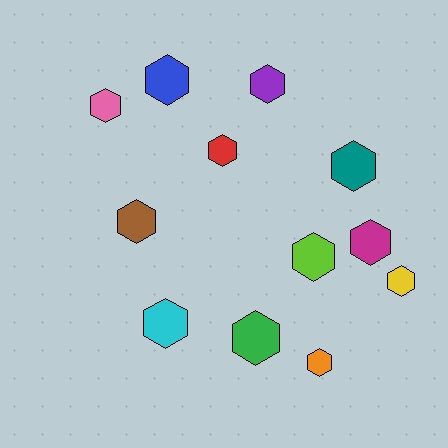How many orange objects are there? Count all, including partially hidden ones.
There is 1 orange object.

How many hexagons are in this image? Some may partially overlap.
There are 12 hexagons.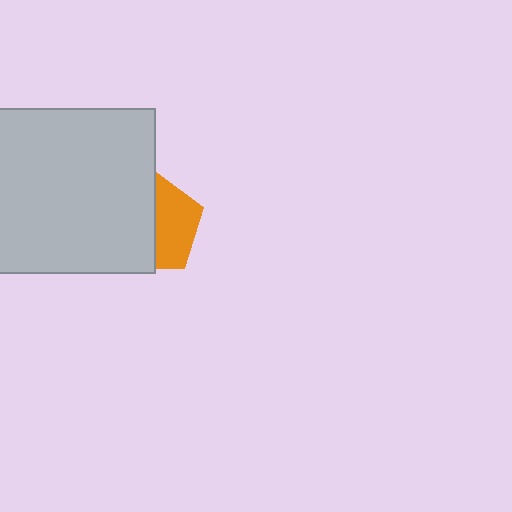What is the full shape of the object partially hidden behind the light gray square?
The partially hidden object is an orange pentagon.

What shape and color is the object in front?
The object in front is a light gray square.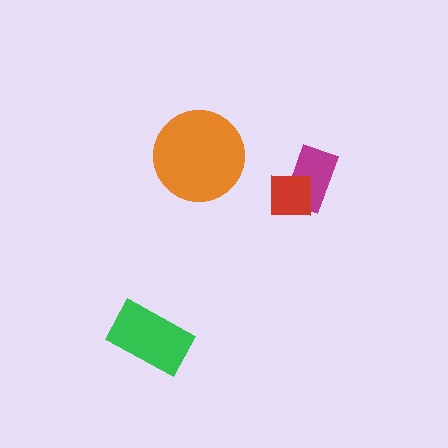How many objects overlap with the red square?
1 object overlaps with the red square.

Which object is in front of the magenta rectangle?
The red square is in front of the magenta rectangle.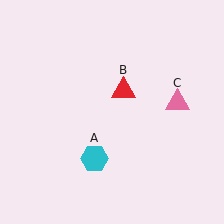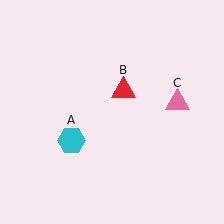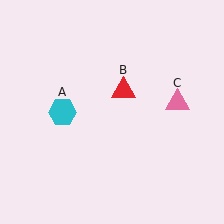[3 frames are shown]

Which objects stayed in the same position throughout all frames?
Red triangle (object B) and pink triangle (object C) remained stationary.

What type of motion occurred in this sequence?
The cyan hexagon (object A) rotated clockwise around the center of the scene.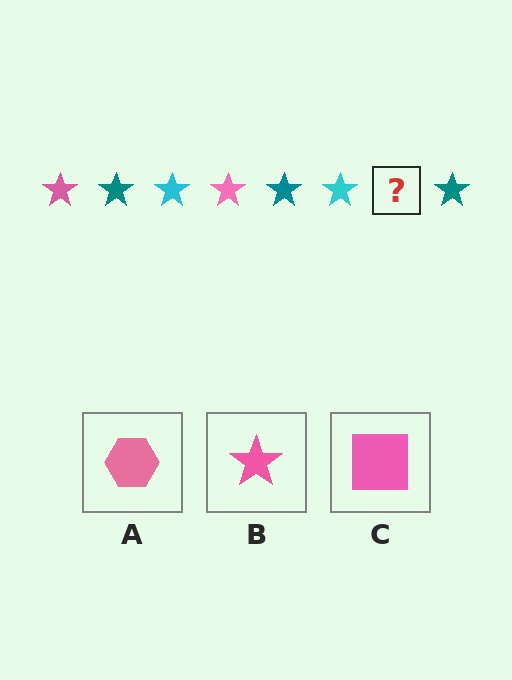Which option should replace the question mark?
Option B.